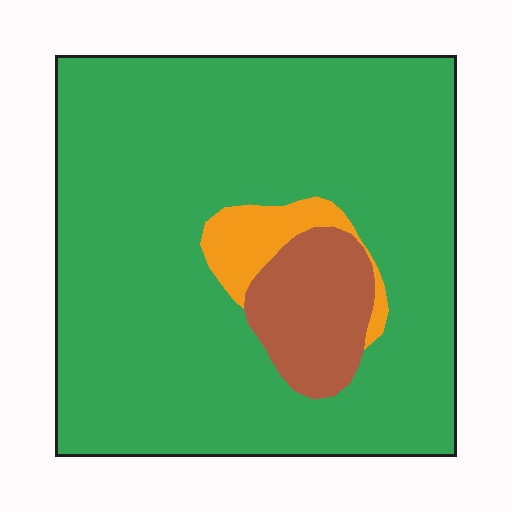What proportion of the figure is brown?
Brown covers 10% of the figure.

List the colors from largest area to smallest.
From largest to smallest: green, brown, orange.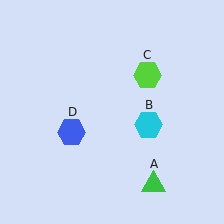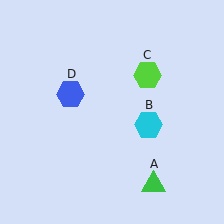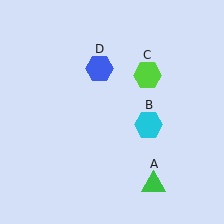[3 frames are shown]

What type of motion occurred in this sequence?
The blue hexagon (object D) rotated clockwise around the center of the scene.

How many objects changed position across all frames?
1 object changed position: blue hexagon (object D).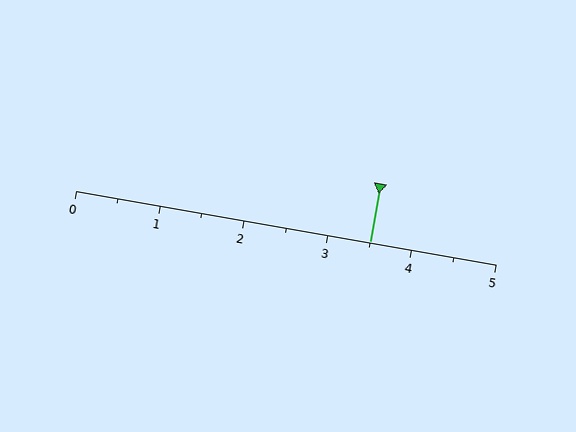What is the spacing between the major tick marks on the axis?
The major ticks are spaced 1 apart.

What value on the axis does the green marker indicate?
The marker indicates approximately 3.5.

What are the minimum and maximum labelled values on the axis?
The axis runs from 0 to 5.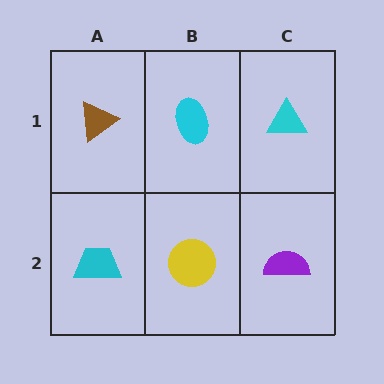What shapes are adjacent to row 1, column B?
A yellow circle (row 2, column B), a brown triangle (row 1, column A), a cyan triangle (row 1, column C).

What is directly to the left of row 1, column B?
A brown triangle.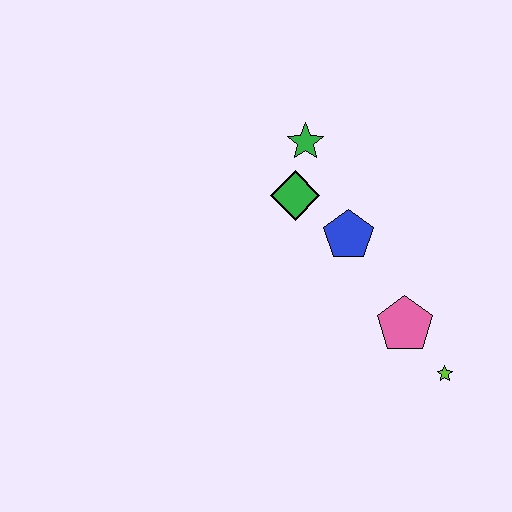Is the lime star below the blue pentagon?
Yes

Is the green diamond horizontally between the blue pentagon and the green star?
No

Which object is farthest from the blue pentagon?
The lime star is farthest from the blue pentagon.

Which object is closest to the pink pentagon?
The lime star is closest to the pink pentagon.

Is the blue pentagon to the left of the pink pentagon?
Yes